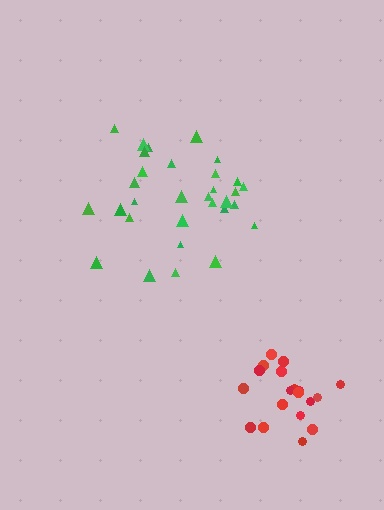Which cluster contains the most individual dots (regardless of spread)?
Green (31).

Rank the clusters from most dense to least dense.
red, green.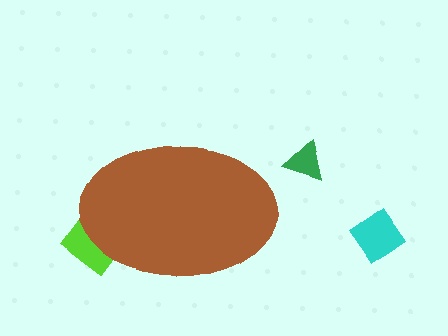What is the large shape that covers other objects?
A brown ellipse.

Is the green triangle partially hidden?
No, the green triangle is fully visible.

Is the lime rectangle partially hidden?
Yes, the lime rectangle is partially hidden behind the brown ellipse.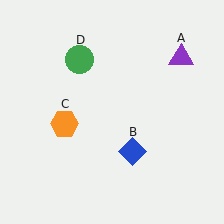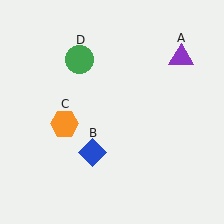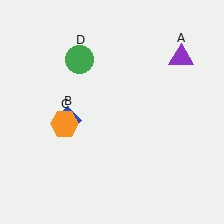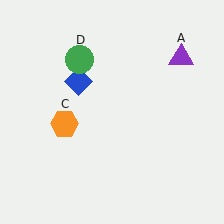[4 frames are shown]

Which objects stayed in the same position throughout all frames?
Purple triangle (object A) and orange hexagon (object C) and green circle (object D) remained stationary.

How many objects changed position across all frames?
1 object changed position: blue diamond (object B).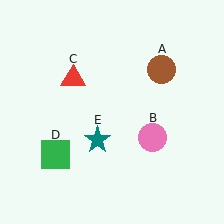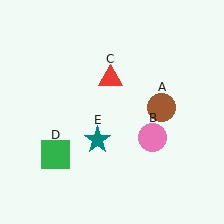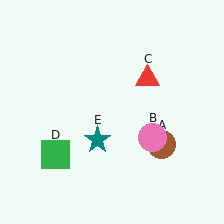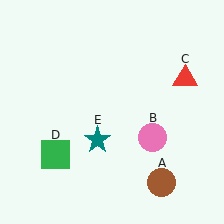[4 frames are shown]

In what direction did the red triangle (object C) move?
The red triangle (object C) moved right.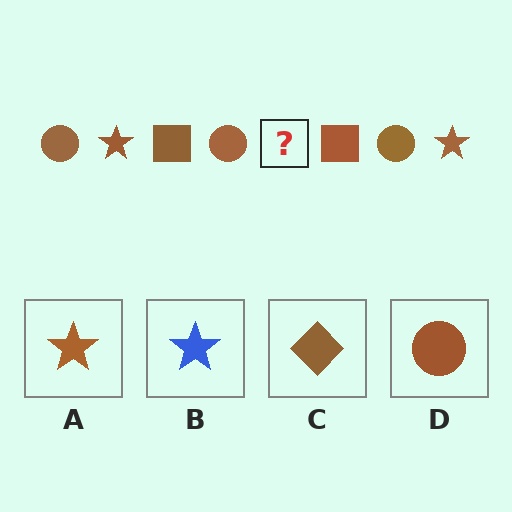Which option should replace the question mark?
Option A.